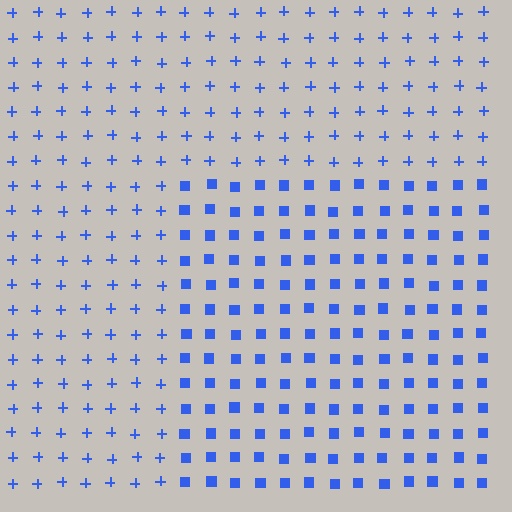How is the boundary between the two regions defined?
The boundary is defined by a change in element shape: squares inside vs. plus signs outside. All elements share the same color and spacing.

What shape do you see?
I see a rectangle.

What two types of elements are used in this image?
The image uses squares inside the rectangle region and plus signs outside it.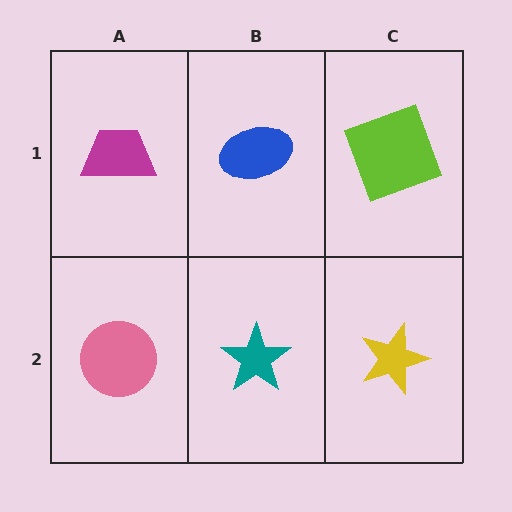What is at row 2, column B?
A teal star.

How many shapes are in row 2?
3 shapes.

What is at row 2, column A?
A pink circle.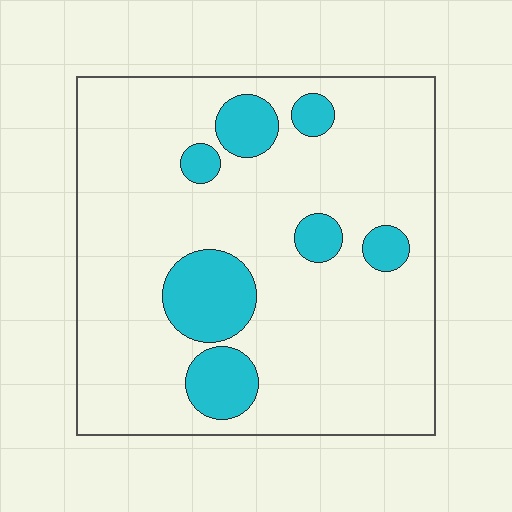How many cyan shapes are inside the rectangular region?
7.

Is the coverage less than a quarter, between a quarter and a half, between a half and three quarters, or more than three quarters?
Less than a quarter.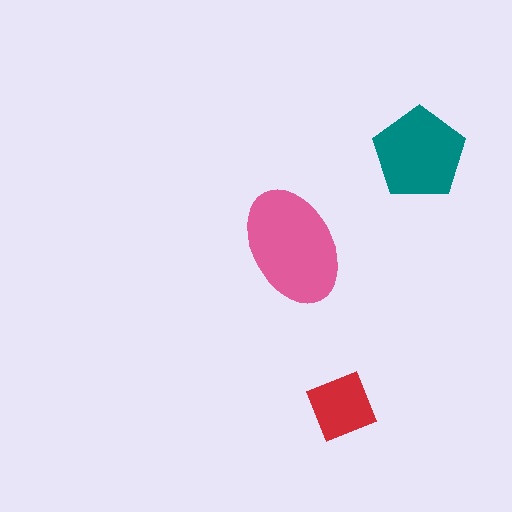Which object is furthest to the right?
The teal pentagon is rightmost.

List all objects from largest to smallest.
The pink ellipse, the teal pentagon, the red diamond.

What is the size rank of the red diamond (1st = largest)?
3rd.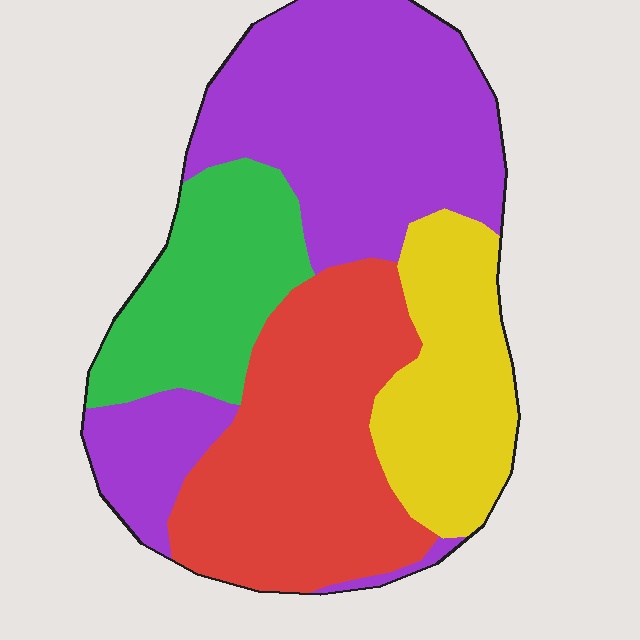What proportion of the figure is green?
Green takes up about one sixth (1/6) of the figure.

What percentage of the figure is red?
Red covers about 30% of the figure.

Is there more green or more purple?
Purple.